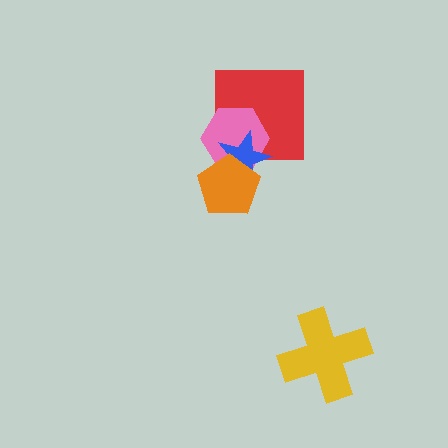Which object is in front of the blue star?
The orange pentagon is in front of the blue star.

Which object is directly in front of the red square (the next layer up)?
The pink hexagon is directly in front of the red square.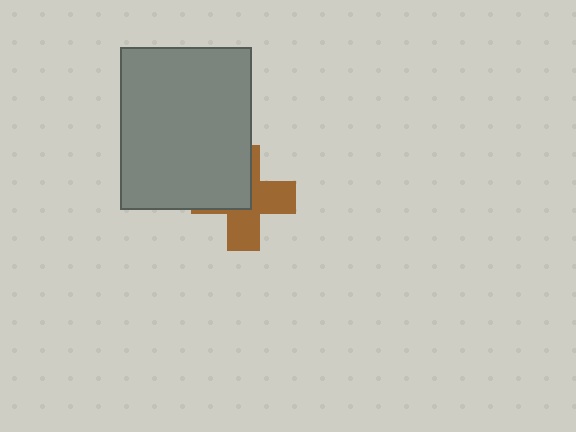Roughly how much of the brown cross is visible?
About half of it is visible (roughly 55%).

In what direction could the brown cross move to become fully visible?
The brown cross could move toward the lower-right. That would shift it out from behind the gray rectangle entirely.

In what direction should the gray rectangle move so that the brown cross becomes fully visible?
The gray rectangle should move toward the upper-left. That is the shortest direction to clear the overlap and leave the brown cross fully visible.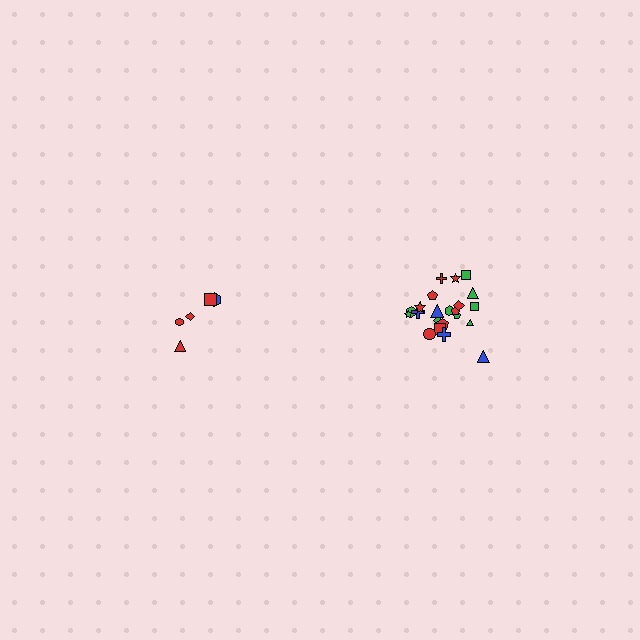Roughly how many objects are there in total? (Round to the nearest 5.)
Roughly 25 objects in total.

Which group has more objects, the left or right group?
The right group.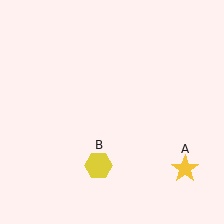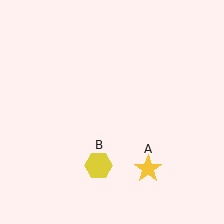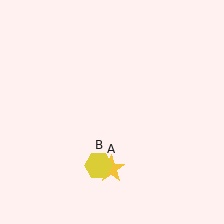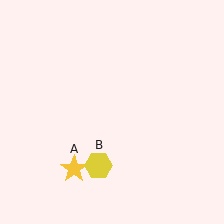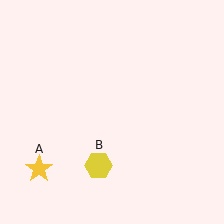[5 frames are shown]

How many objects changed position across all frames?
1 object changed position: yellow star (object A).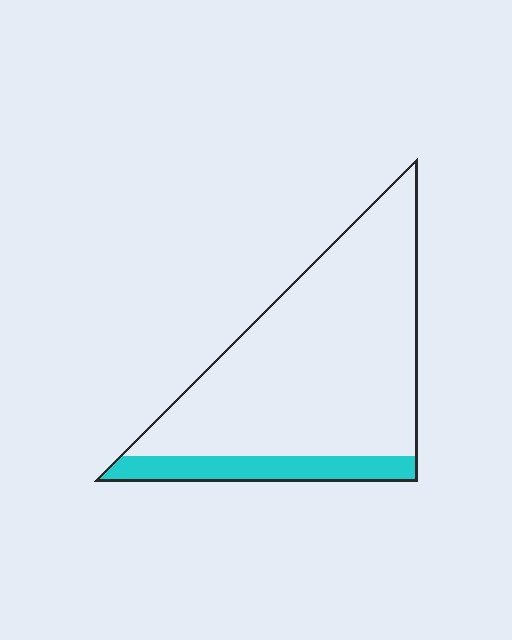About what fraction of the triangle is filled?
About one sixth (1/6).